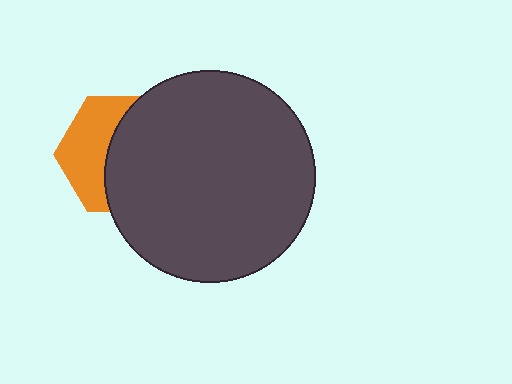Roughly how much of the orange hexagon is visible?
A small part of it is visible (roughly 42%).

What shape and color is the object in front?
The object in front is a dark gray circle.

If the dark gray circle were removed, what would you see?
You would see the complete orange hexagon.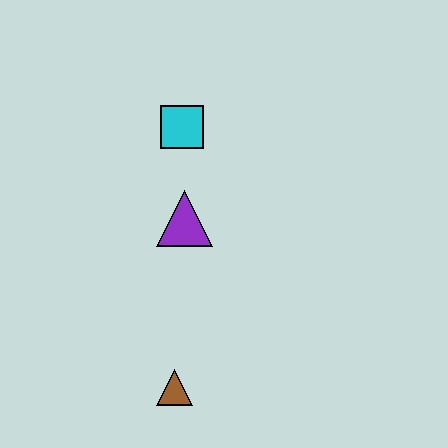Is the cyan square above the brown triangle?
Yes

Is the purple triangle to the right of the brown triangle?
Yes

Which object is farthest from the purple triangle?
The brown triangle is farthest from the purple triangle.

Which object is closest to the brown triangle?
The purple triangle is closest to the brown triangle.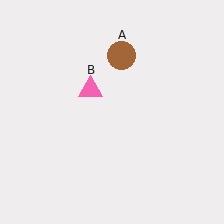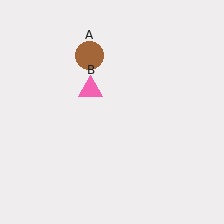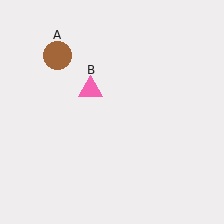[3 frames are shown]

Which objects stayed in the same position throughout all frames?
Pink triangle (object B) remained stationary.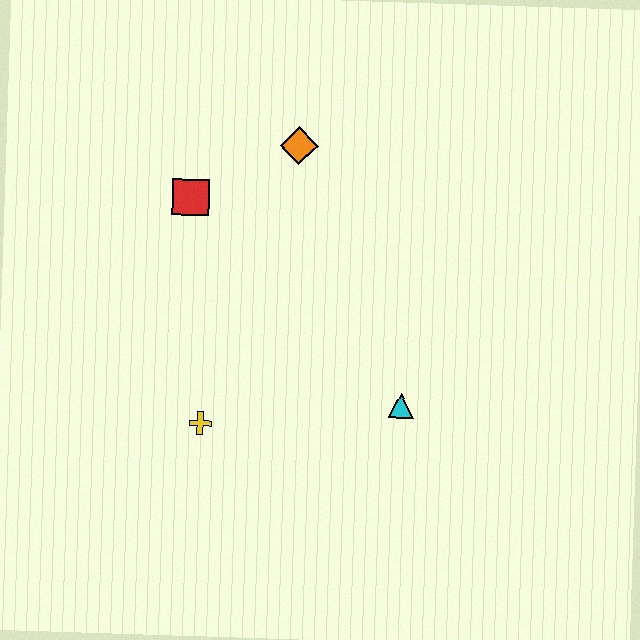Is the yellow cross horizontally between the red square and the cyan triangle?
Yes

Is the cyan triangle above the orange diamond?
No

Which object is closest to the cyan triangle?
The yellow cross is closest to the cyan triangle.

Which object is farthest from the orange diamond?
The yellow cross is farthest from the orange diamond.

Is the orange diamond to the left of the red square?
No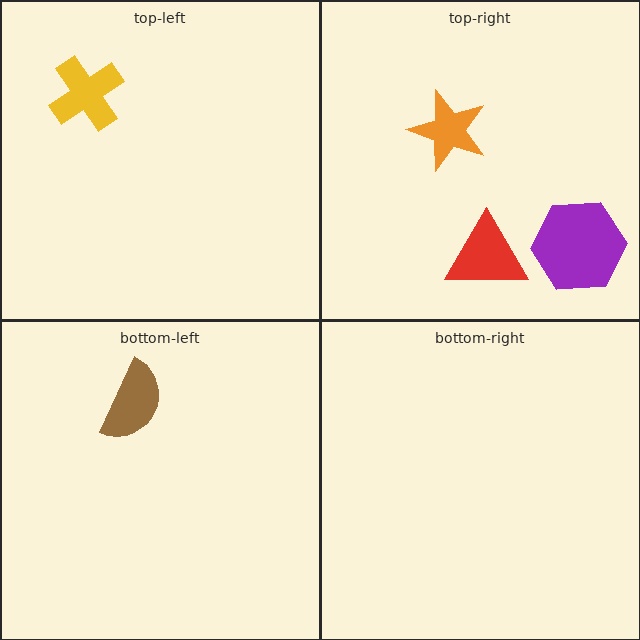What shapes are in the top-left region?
The yellow cross.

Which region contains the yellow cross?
The top-left region.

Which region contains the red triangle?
The top-right region.